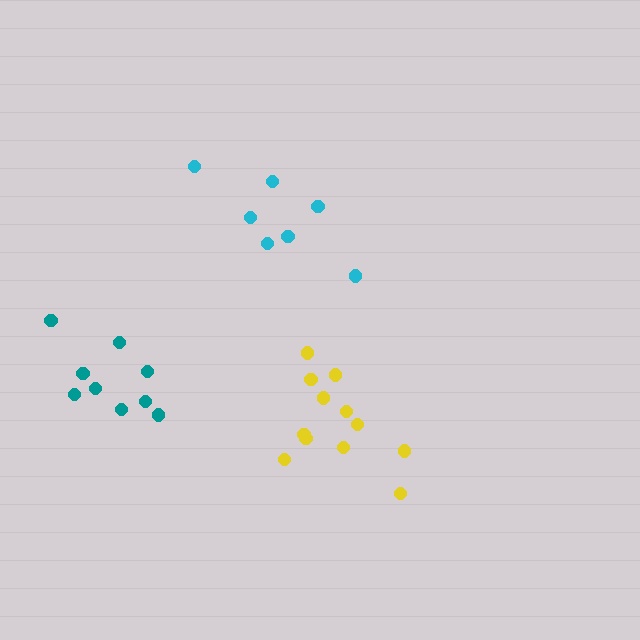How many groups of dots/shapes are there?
There are 3 groups.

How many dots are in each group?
Group 1: 12 dots, Group 2: 7 dots, Group 3: 9 dots (28 total).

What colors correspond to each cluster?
The clusters are colored: yellow, cyan, teal.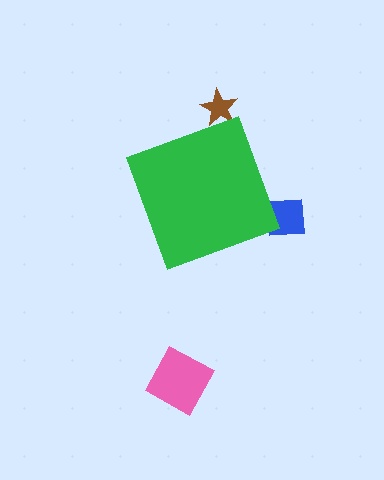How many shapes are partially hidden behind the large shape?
2 shapes are partially hidden.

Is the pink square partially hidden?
No, the pink square is fully visible.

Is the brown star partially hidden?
Yes, the brown star is partially hidden behind the green diamond.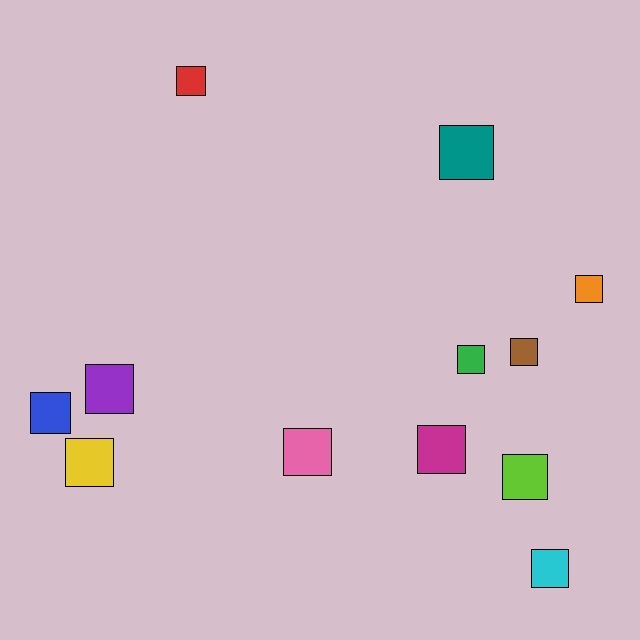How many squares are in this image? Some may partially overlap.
There are 12 squares.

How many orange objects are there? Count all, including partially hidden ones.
There is 1 orange object.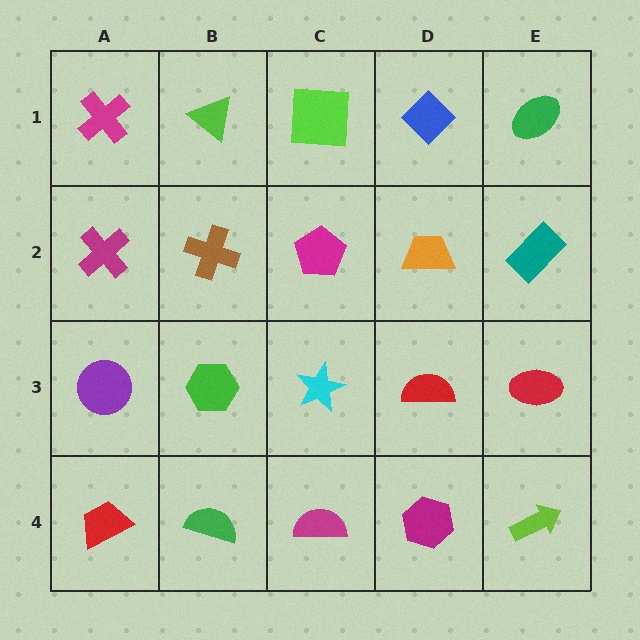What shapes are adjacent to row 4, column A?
A purple circle (row 3, column A), a green semicircle (row 4, column B).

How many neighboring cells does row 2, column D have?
4.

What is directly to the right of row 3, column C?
A red semicircle.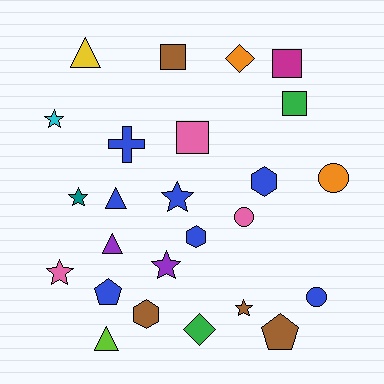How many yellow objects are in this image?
There is 1 yellow object.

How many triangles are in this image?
There are 4 triangles.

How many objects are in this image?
There are 25 objects.